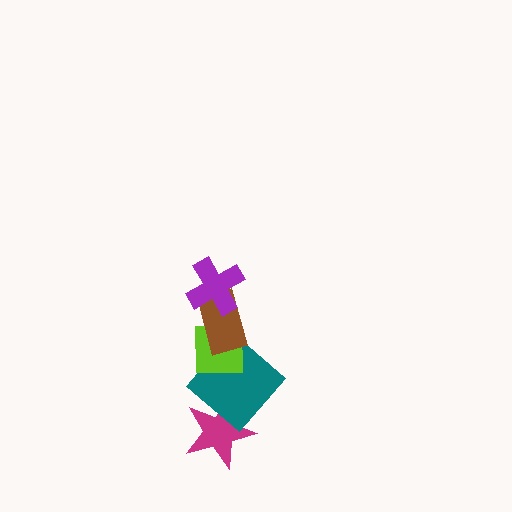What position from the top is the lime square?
The lime square is 3rd from the top.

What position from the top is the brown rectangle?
The brown rectangle is 2nd from the top.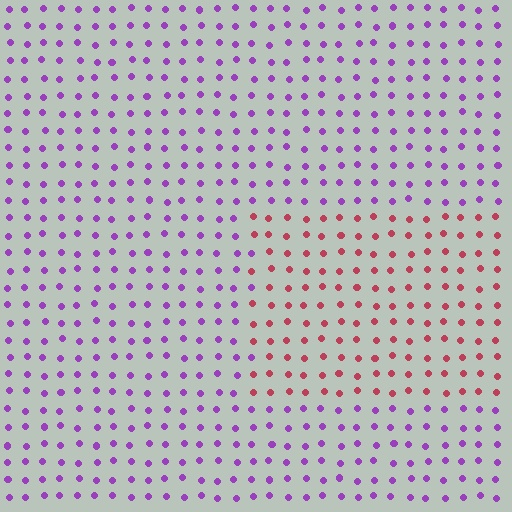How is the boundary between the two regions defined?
The boundary is defined purely by a slight shift in hue (about 64 degrees). Spacing, size, and orientation are identical on both sides.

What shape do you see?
I see a rectangle.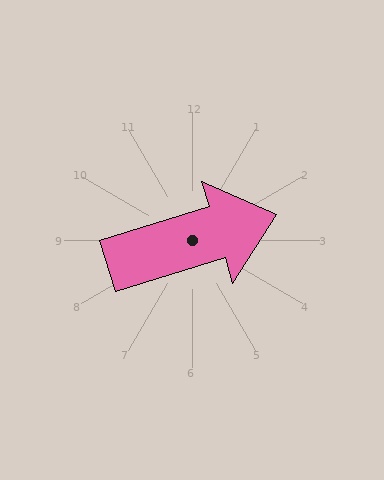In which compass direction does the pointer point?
East.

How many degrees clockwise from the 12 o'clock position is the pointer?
Approximately 73 degrees.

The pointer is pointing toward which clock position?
Roughly 2 o'clock.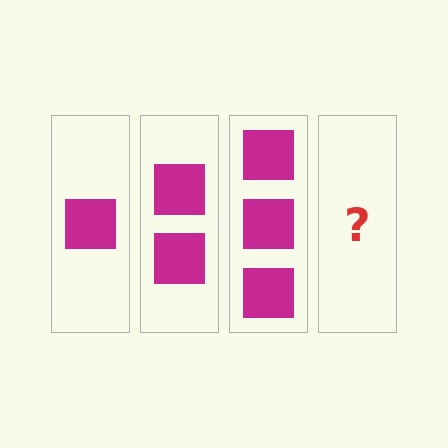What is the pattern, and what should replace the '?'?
The pattern is that each step adds one more square. The '?' should be 4 squares.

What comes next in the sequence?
The next element should be 4 squares.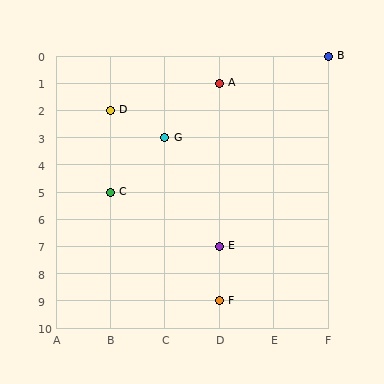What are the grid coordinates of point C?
Point C is at grid coordinates (B, 5).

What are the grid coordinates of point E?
Point E is at grid coordinates (D, 7).